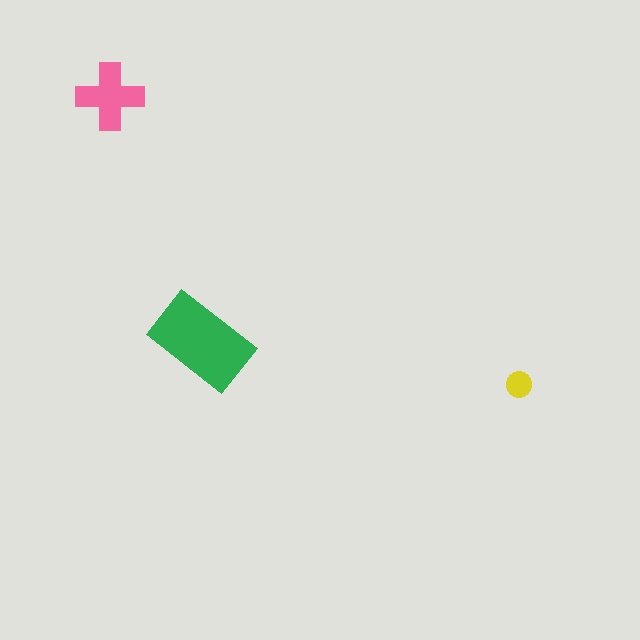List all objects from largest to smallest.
The green rectangle, the pink cross, the yellow circle.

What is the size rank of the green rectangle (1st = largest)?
1st.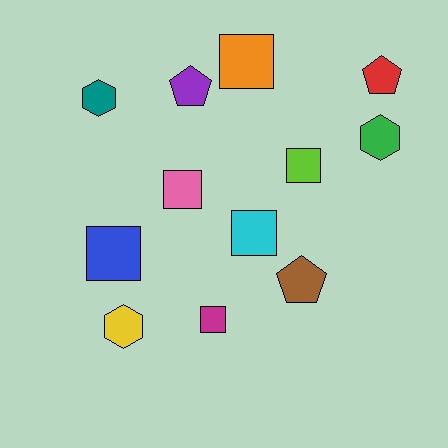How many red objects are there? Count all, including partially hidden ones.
There is 1 red object.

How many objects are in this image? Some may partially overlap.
There are 12 objects.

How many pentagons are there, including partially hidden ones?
There are 3 pentagons.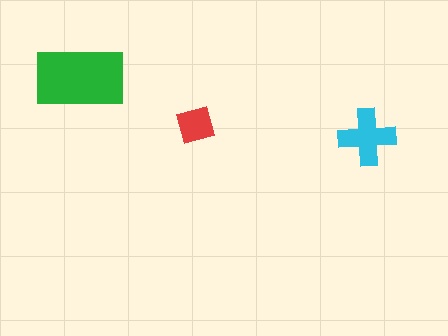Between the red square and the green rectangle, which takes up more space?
The green rectangle.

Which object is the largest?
The green rectangle.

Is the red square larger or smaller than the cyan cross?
Smaller.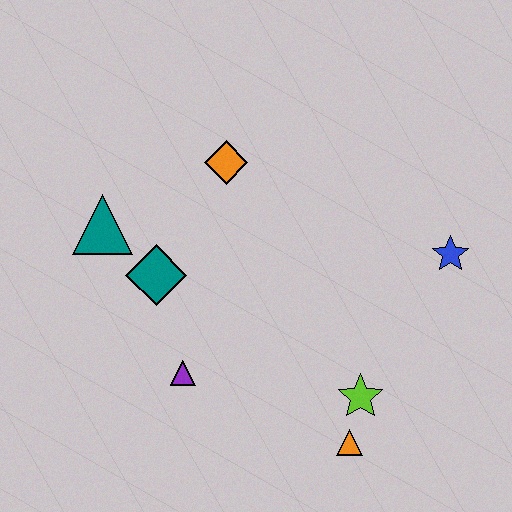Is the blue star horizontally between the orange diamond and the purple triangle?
No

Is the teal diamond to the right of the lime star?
No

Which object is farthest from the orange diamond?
The orange triangle is farthest from the orange diamond.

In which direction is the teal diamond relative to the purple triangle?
The teal diamond is above the purple triangle.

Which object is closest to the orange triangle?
The lime star is closest to the orange triangle.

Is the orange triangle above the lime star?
No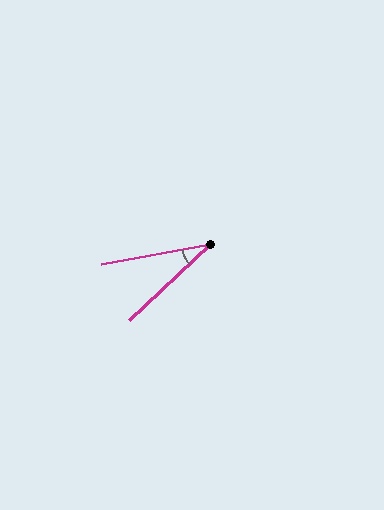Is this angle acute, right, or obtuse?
It is acute.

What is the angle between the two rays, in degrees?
Approximately 33 degrees.